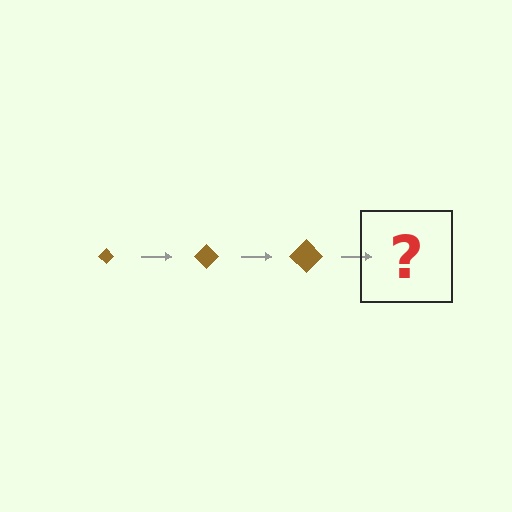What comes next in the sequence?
The next element should be a brown diamond, larger than the previous one.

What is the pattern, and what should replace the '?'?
The pattern is that the diamond gets progressively larger each step. The '?' should be a brown diamond, larger than the previous one.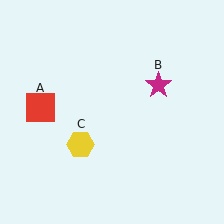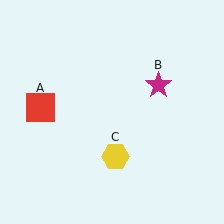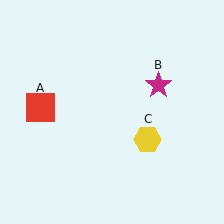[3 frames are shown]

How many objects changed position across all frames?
1 object changed position: yellow hexagon (object C).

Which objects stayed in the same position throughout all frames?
Red square (object A) and magenta star (object B) remained stationary.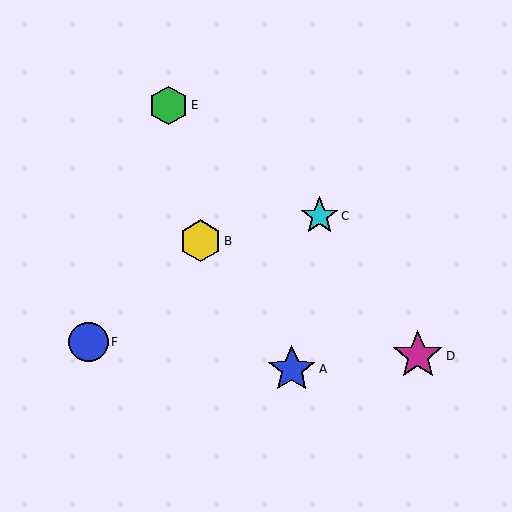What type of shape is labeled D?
Shape D is a magenta star.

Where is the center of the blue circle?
The center of the blue circle is at (88, 342).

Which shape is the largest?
The magenta star (labeled D) is the largest.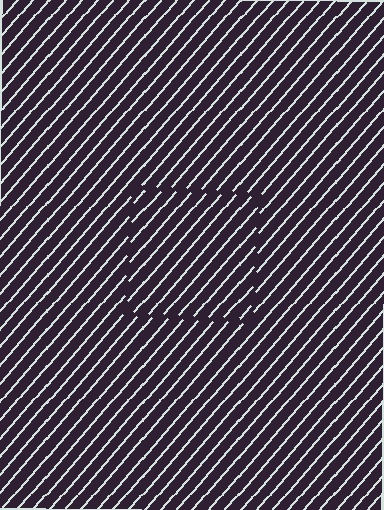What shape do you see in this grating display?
An illusory square. The interior of the shape contains the same grating, shifted by half a period — the contour is defined by the phase discontinuity where line-ends from the inner and outer gratings abut.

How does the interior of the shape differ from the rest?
The interior of the shape contains the same grating, shifted by half a period — the contour is defined by the phase discontinuity where line-ends from the inner and outer gratings abut.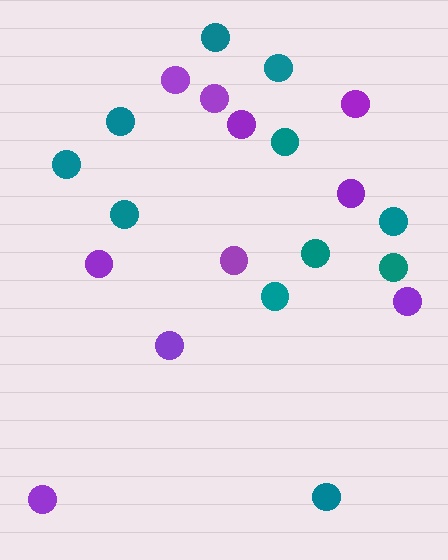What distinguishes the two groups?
There are 2 groups: one group of teal circles (11) and one group of purple circles (10).